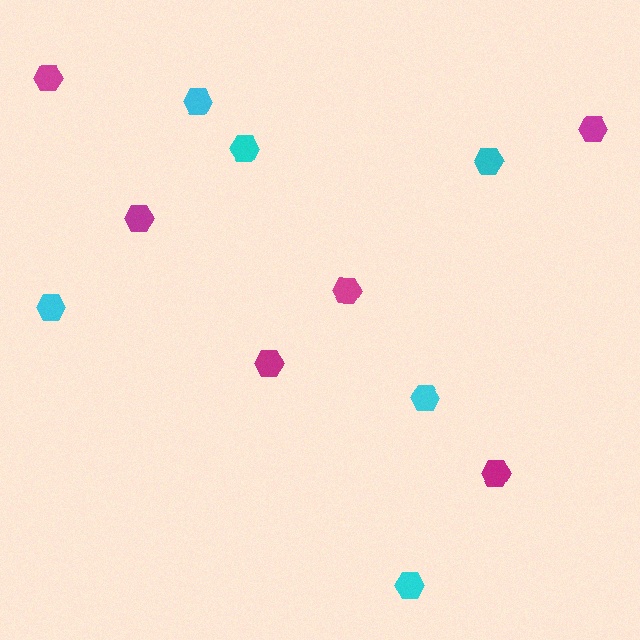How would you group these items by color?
There are 2 groups: one group of cyan hexagons (6) and one group of magenta hexagons (6).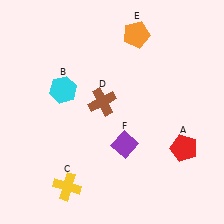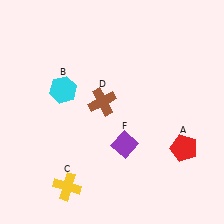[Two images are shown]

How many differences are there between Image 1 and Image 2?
There is 1 difference between the two images.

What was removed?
The orange pentagon (E) was removed in Image 2.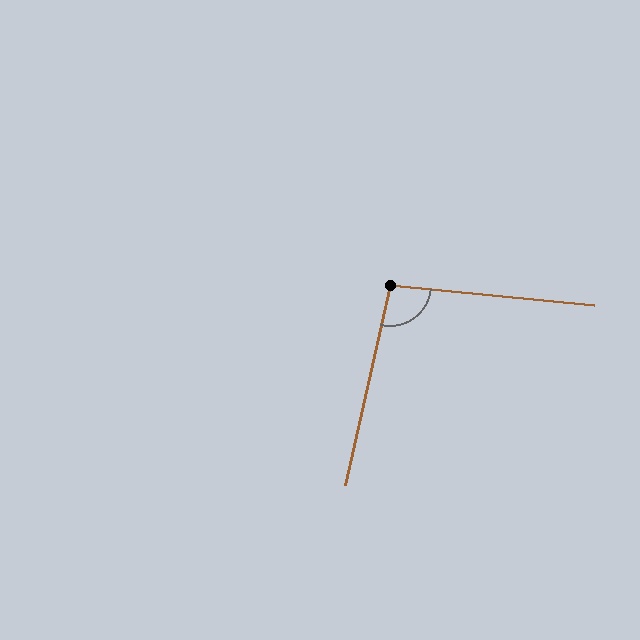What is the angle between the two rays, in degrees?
Approximately 97 degrees.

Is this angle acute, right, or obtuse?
It is obtuse.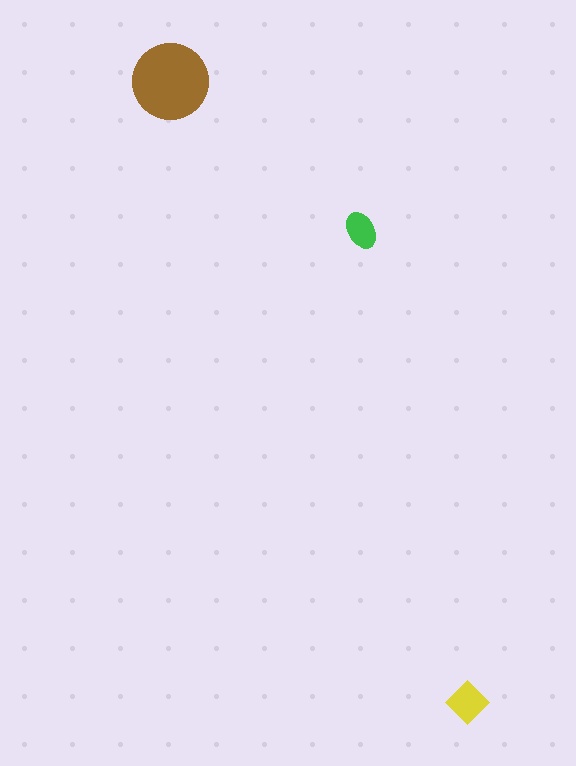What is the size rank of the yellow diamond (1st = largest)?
2nd.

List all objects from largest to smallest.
The brown circle, the yellow diamond, the green ellipse.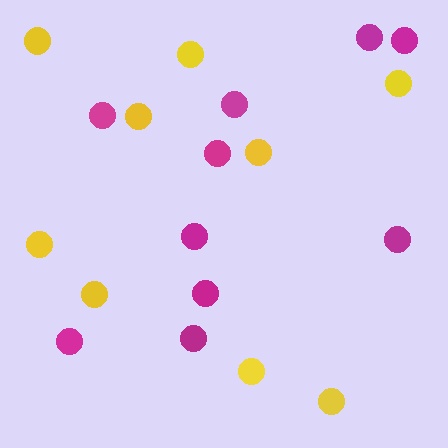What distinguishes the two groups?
There are 2 groups: one group of yellow circles (9) and one group of magenta circles (10).